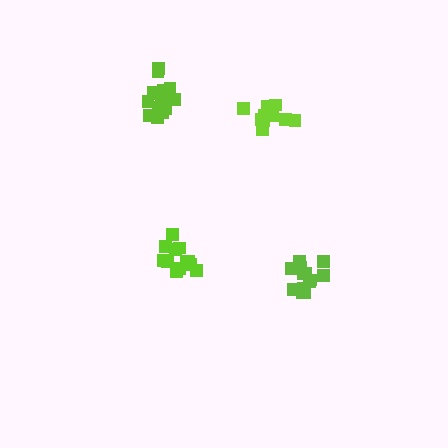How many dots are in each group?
Group 1: 14 dots, Group 2: 14 dots, Group 3: 14 dots, Group 4: 11 dots (53 total).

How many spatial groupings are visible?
There are 4 spatial groupings.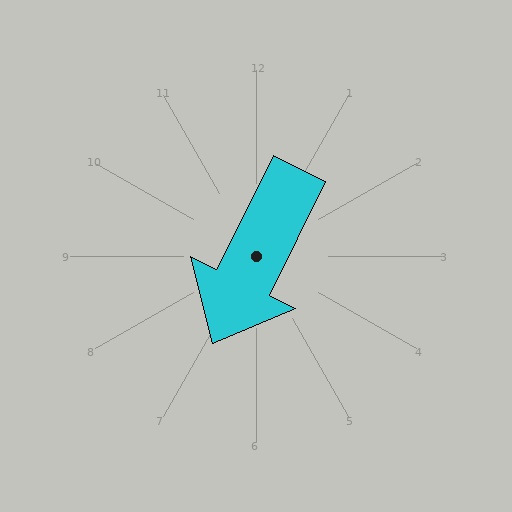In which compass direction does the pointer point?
Southwest.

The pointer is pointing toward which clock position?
Roughly 7 o'clock.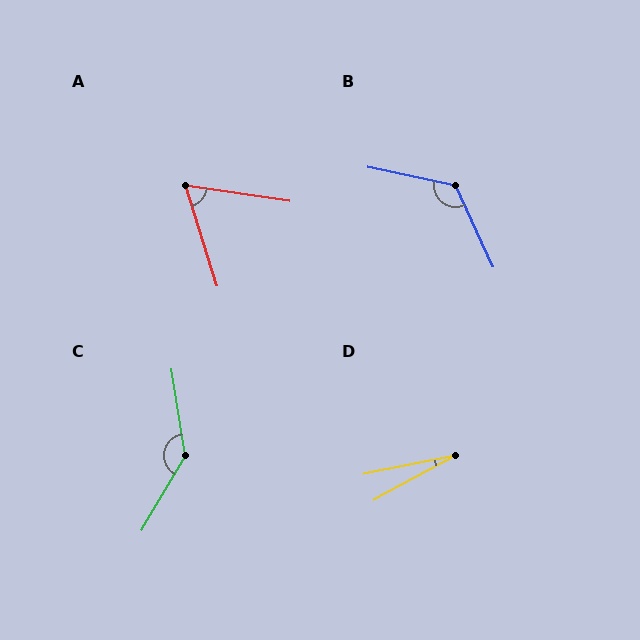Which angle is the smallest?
D, at approximately 17 degrees.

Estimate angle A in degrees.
Approximately 64 degrees.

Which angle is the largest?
C, at approximately 141 degrees.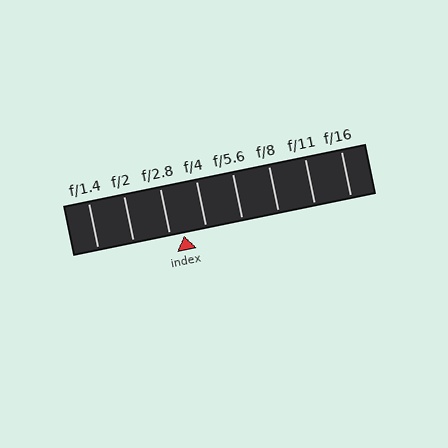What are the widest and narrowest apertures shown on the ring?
The widest aperture shown is f/1.4 and the narrowest is f/16.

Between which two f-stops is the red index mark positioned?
The index mark is between f/2.8 and f/4.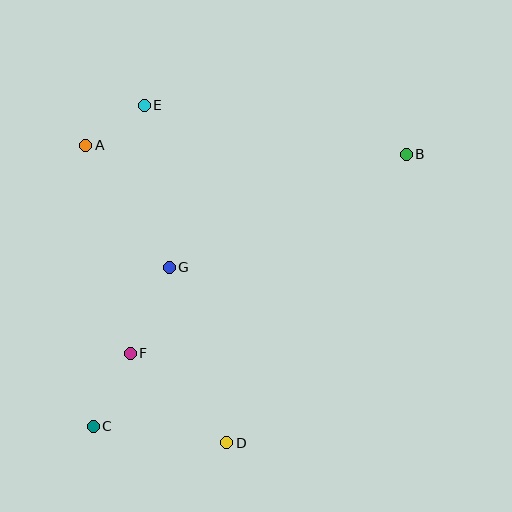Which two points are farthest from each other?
Points B and C are farthest from each other.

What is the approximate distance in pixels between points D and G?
The distance between D and G is approximately 185 pixels.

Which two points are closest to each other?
Points A and E are closest to each other.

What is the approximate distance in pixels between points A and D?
The distance between A and D is approximately 329 pixels.